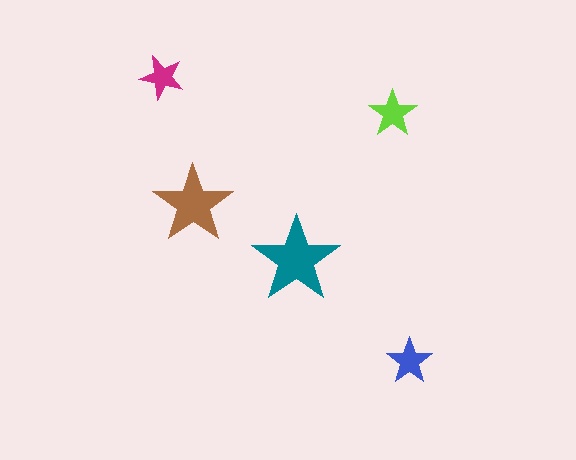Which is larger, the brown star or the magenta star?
The brown one.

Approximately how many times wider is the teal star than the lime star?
About 2 times wider.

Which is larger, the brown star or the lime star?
The brown one.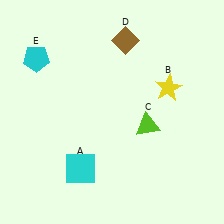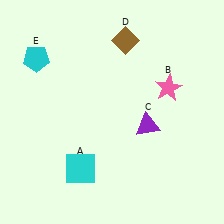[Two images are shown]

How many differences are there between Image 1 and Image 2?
There are 2 differences between the two images.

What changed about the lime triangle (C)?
In Image 1, C is lime. In Image 2, it changed to purple.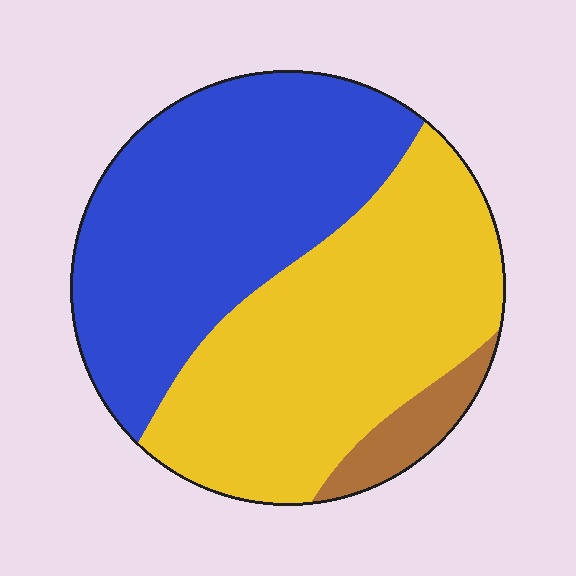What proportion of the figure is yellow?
Yellow takes up about one half (1/2) of the figure.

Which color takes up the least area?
Brown, at roughly 5%.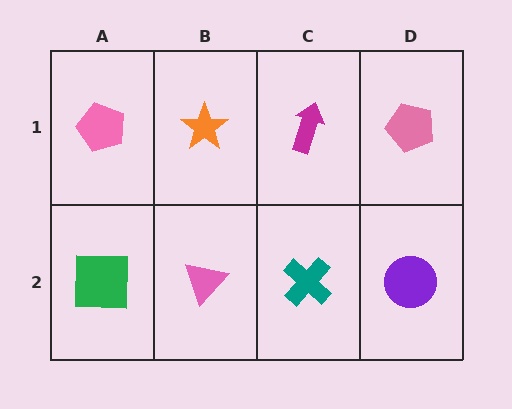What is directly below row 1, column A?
A green square.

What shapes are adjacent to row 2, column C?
A magenta arrow (row 1, column C), a pink triangle (row 2, column B), a purple circle (row 2, column D).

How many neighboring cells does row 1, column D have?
2.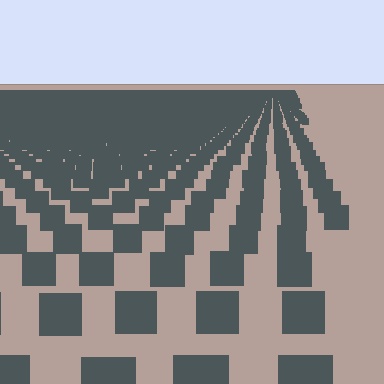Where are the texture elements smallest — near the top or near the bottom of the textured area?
Near the top.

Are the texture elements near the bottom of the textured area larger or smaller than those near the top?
Larger. Near the bottom, elements are closer to the viewer and appear at a bigger on-screen size.